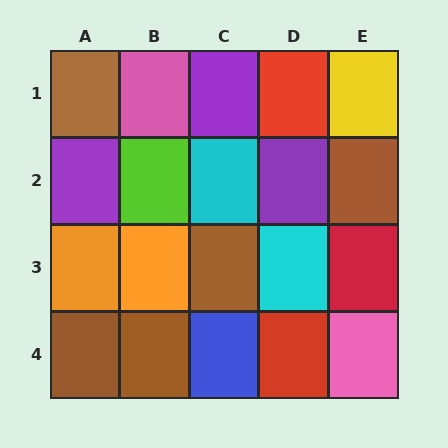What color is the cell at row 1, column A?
Brown.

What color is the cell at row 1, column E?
Yellow.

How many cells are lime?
1 cell is lime.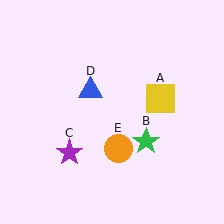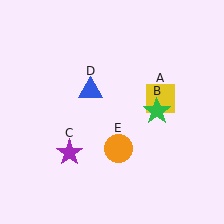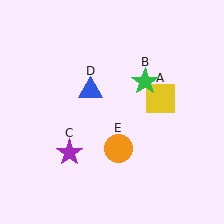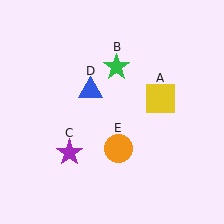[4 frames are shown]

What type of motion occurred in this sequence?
The green star (object B) rotated counterclockwise around the center of the scene.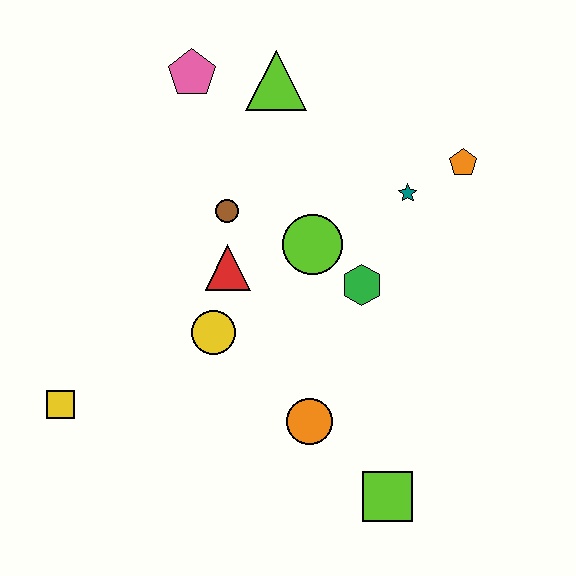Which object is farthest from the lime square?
The pink pentagon is farthest from the lime square.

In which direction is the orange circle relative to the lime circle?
The orange circle is below the lime circle.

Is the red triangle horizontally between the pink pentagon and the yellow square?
No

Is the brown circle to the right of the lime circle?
No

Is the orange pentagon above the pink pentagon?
No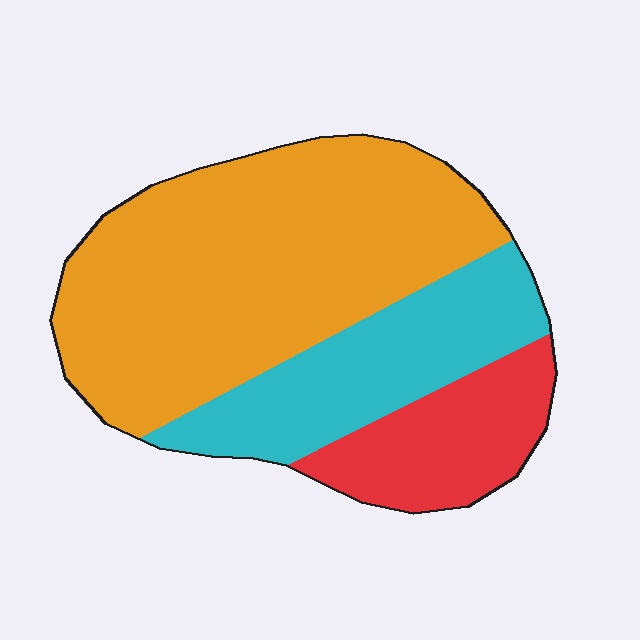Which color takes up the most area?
Orange, at roughly 60%.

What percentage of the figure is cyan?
Cyan covers about 25% of the figure.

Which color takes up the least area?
Red, at roughly 15%.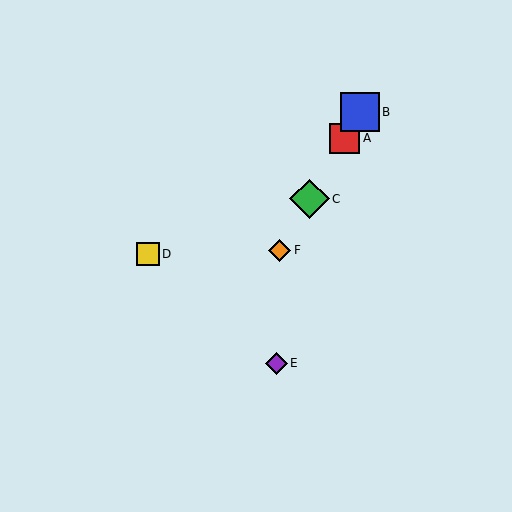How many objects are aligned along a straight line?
4 objects (A, B, C, F) are aligned along a straight line.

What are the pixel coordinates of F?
Object F is at (279, 251).